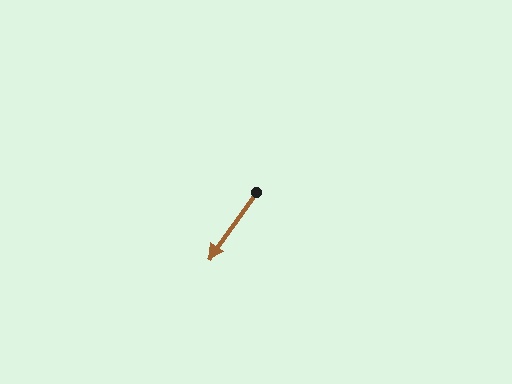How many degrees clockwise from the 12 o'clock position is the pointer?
Approximately 215 degrees.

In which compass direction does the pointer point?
Southwest.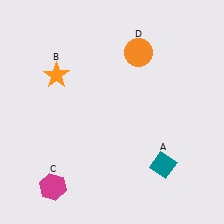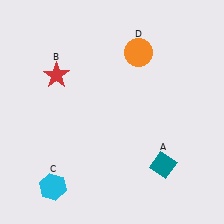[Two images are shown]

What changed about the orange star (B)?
In Image 1, B is orange. In Image 2, it changed to red.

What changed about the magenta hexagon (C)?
In Image 1, C is magenta. In Image 2, it changed to cyan.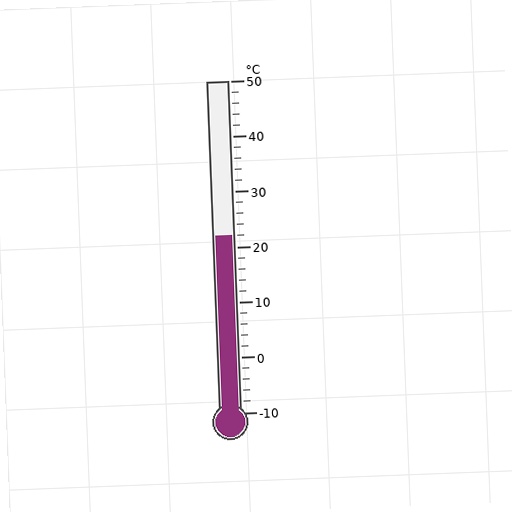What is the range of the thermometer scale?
The thermometer scale ranges from -10°C to 50°C.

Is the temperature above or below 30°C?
The temperature is below 30°C.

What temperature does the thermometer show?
The thermometer shows approximately 22°C.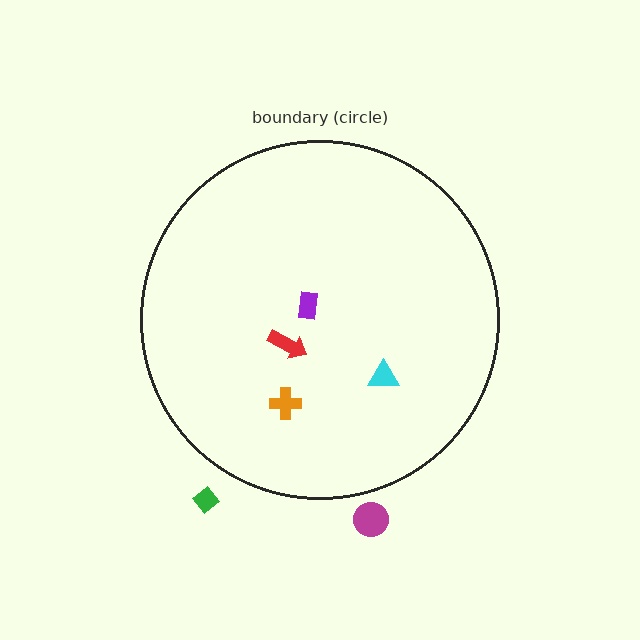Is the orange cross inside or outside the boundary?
Inside.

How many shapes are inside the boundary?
4 inside, 2 outside.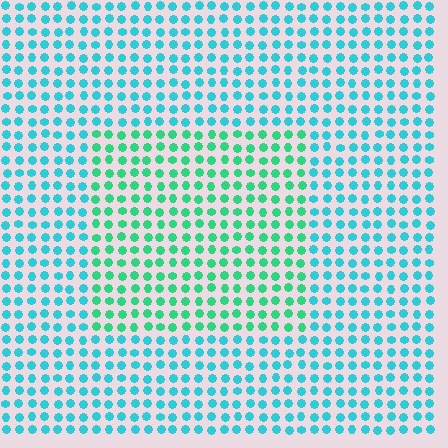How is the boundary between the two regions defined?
The boundary is defined purely by a slight shift in hue (about 34 degrees). Spacing, size, and orientation are identical on both sides.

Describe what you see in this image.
The image is filled with small cyan elements in a uniform arrangement. A rectangle-shaped region is visible where the elements are tinted to a slightly different hue, forming a subtle color boundary.